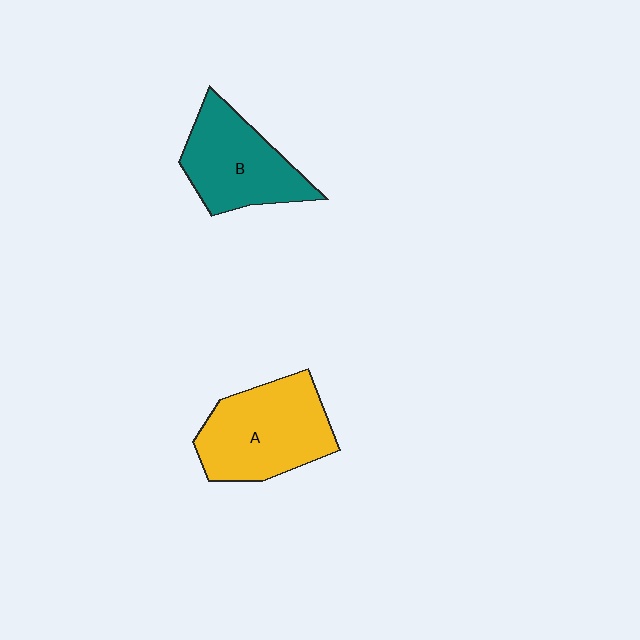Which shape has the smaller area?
Shape B (teal).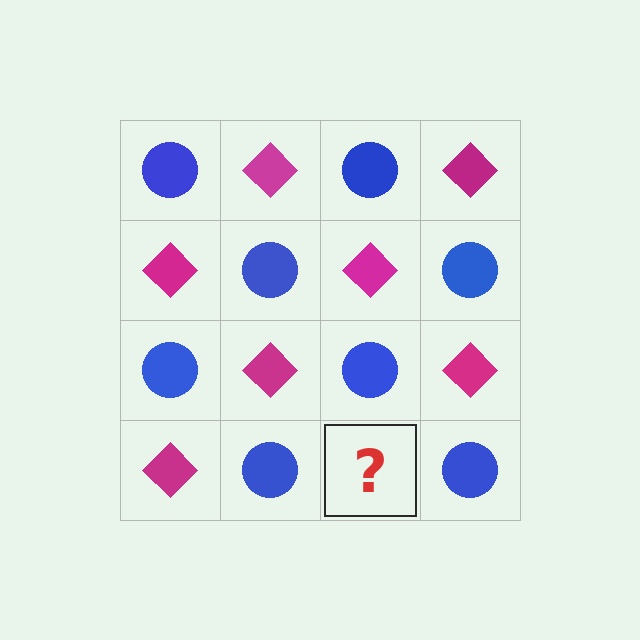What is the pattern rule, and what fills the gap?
The rule is that it alternates blue circle and magenta diamond in a checkerboard pattern. The gap should be filled with a magenta diamond.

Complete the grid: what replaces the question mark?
The question mark should be replaced with a magenta diamond.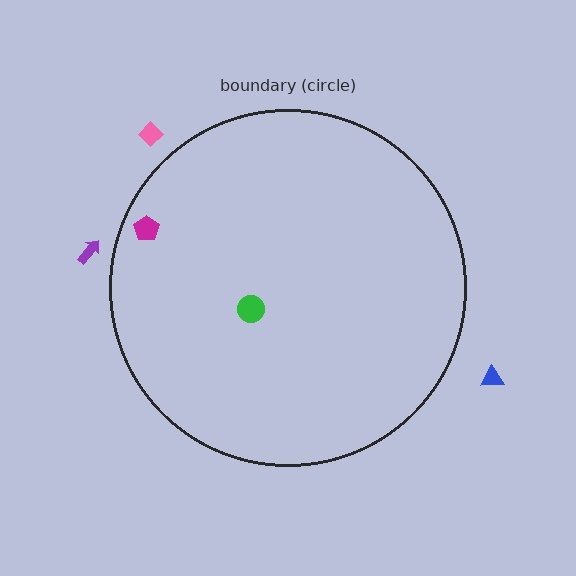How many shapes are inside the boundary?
2 inside, 3 outside.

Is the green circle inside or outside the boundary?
Inside.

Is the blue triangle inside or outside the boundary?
Outside.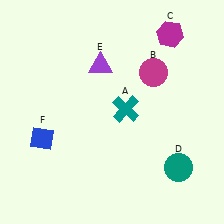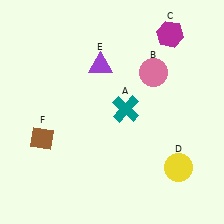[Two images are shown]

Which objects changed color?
B changed from magenta to pink. D changed from teal to yellow. F changed from blue to brown.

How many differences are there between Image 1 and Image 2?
There are 3 differences between the two images.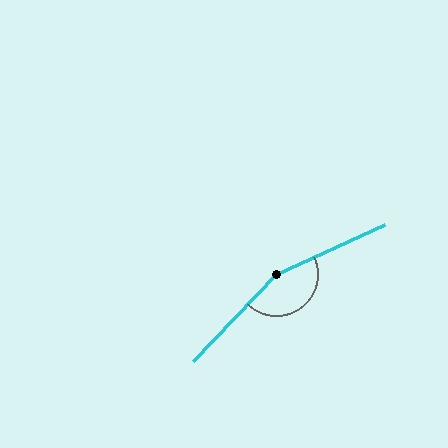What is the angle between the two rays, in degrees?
Approximately 158 degrees.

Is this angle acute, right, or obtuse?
It is obtuse.